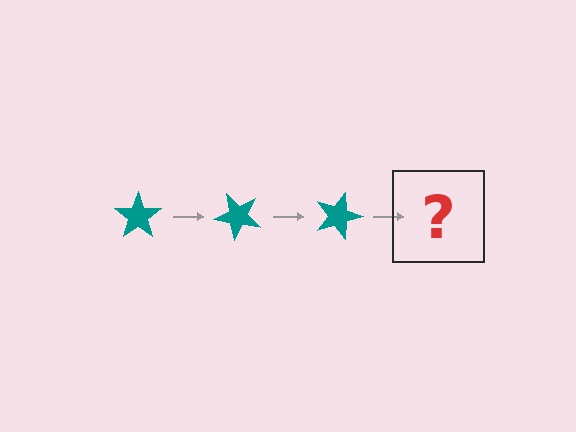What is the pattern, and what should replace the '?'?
The pattern is that the star rotates 45 degrees each step. The '?' should be a teal star rotated 135 degrees.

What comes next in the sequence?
The next element should be a teal star rotated 135 degrees.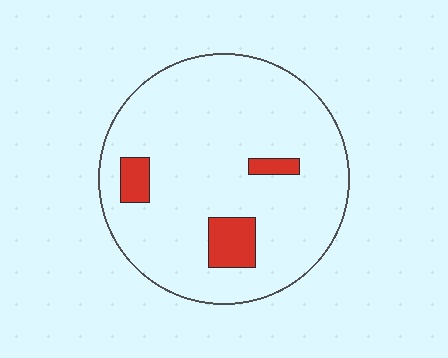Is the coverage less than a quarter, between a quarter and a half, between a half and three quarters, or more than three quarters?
Less than a quarter.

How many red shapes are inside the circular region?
3.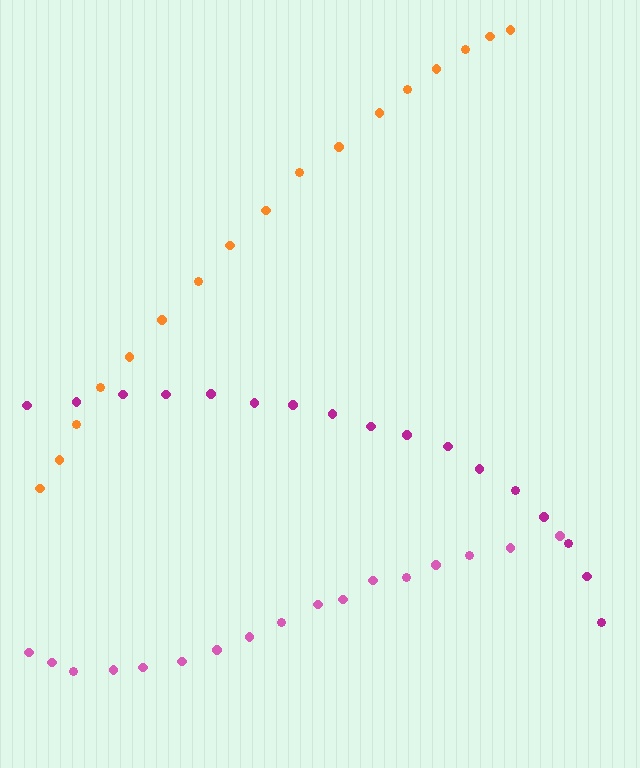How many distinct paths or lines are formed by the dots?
There are 3 distinct paths.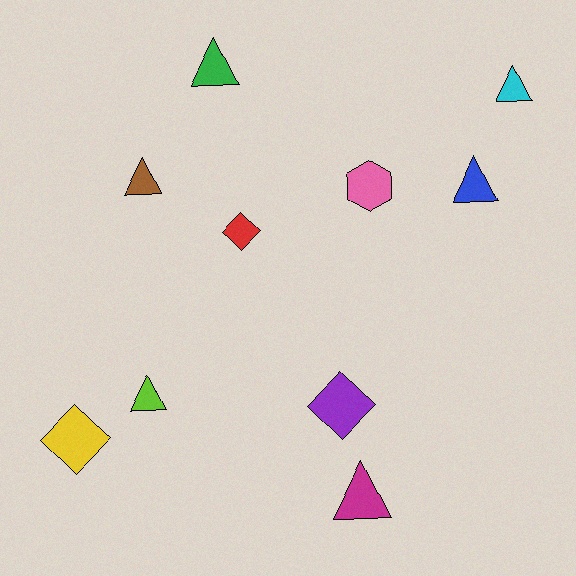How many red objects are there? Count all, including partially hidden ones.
There is 1 red object.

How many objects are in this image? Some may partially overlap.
There are 10 objects.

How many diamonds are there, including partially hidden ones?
There are 3 diamonds.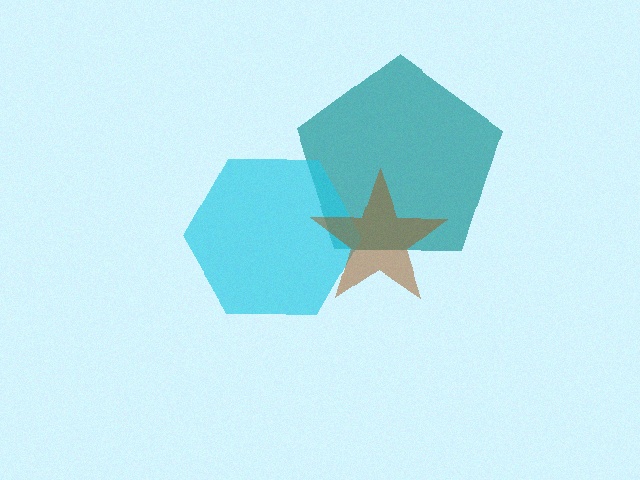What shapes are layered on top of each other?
The layered shapes are: a teal pentagon, a cyan hexagon, a brown star.